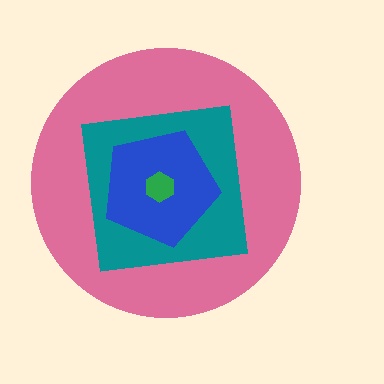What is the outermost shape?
The pink circle.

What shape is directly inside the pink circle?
The teal square.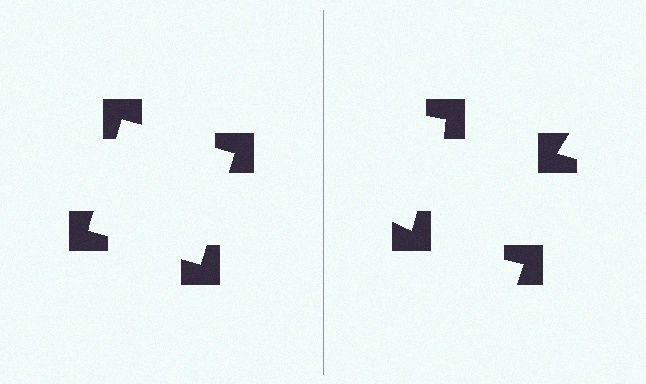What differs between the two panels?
The notched squares are positioned identically on both sides; only the wedge orientations differ. On the left they align to a square; on the right they are misaligned.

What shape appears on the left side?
An illusory square.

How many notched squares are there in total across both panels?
8 — 4 on each side.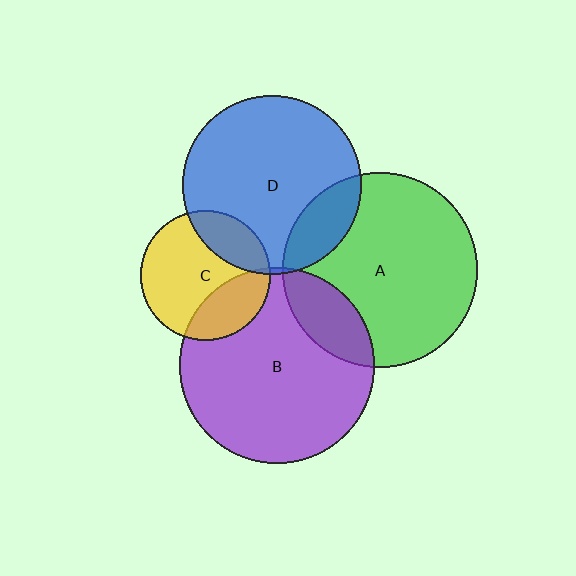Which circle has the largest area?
Circle B (purple).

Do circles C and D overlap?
Yes.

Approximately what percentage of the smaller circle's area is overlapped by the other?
Approximately 25%.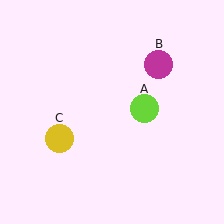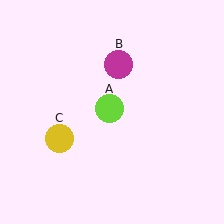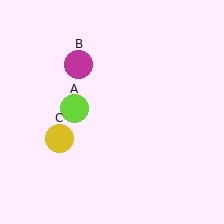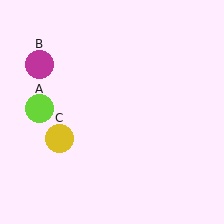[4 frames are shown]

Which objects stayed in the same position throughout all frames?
Yellow circle (object C) remained stationary.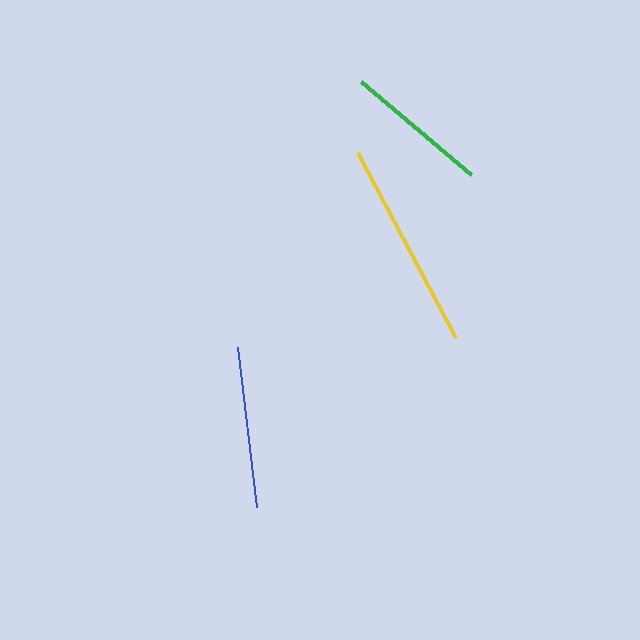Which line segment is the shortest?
The green line is the shortest at approximately 144 pixels.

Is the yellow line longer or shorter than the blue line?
The yellow line is longer than the blue line.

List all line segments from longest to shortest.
From longest to shortest: yellow, blue, green.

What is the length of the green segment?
The green segment is approximately 144 pixels long.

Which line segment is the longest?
The yellow line is the longest at approximately 209 pixels.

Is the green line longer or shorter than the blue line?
The blue line is longer than the green line.